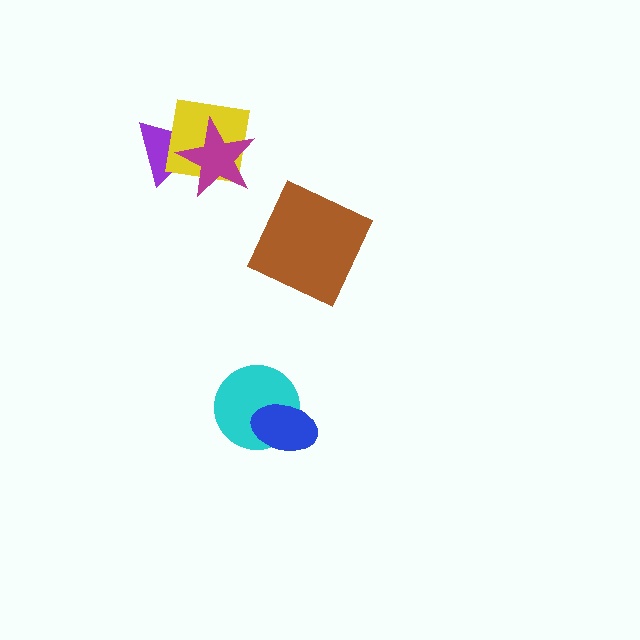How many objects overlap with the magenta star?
2 objects overlap with the magenta star.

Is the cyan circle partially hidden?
Yes, it is partially covered by another shape.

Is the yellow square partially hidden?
Yes, it is partially covered by another shape.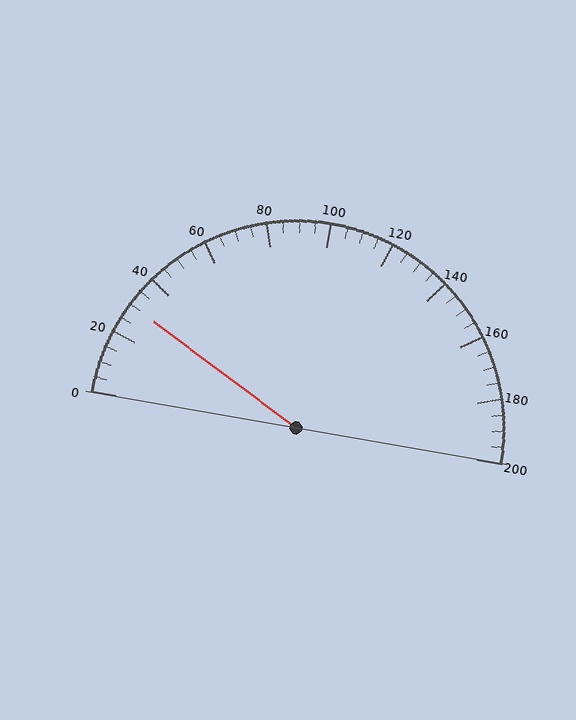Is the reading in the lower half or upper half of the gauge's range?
The reading is in the lower half of the range (0 to 200).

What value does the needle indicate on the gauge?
The needle indicates approximately 30.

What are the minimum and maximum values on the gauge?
The gauge ranges from 0 to 200.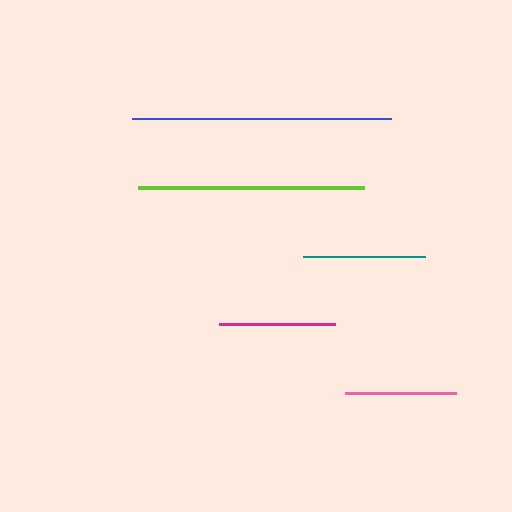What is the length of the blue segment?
The blue segment is approximately 258 pixels long.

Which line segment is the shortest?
The pink line is the shortest at approximately 112 pixels.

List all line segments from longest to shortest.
From longest to shortest: blue, lime, teal, magenta, pink.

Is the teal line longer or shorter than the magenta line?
The teal line is longer than the magenta line.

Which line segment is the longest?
The blue line is the longest at approximately 258 pixels.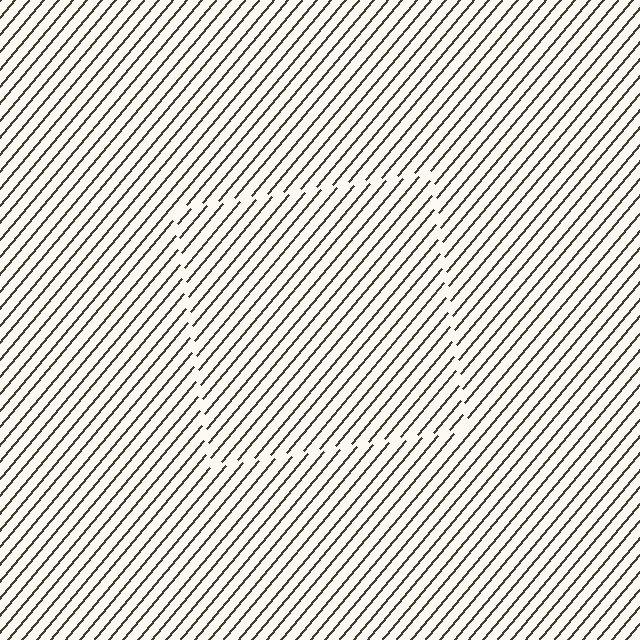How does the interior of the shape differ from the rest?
The interior of the shape contains the same grating, shifted by half a period — the contour is defined by the phase discontinuity where line-ends from the inner and outer gratings abut.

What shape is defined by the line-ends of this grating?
An illusory square. The interior of the shape contains the same grating, shifted by half a period — the contour is defined by the phase discontinuity where line-ends from the inner and outer gratings abut.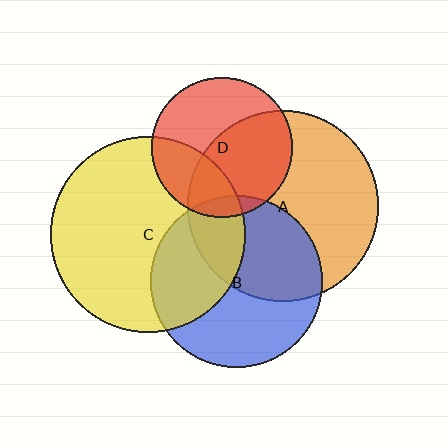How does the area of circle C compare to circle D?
Approximately 1.9 times.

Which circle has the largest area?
Circle C (yellow).